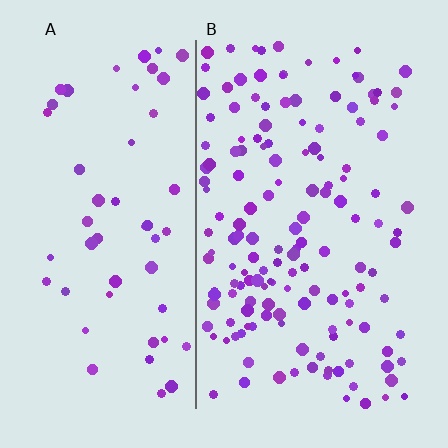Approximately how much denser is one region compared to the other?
Approximately 2.8× — region B over region A.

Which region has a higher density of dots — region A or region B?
B (the right).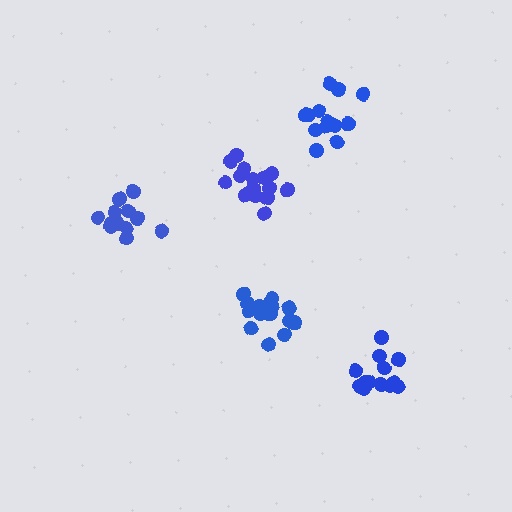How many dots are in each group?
Group 1: 16 dots, Group 2: 12 dots, Group 3: 17 dots, Group 4: 15 dots, Group 5: 14 dots (74 total).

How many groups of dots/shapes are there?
There are 5 groups.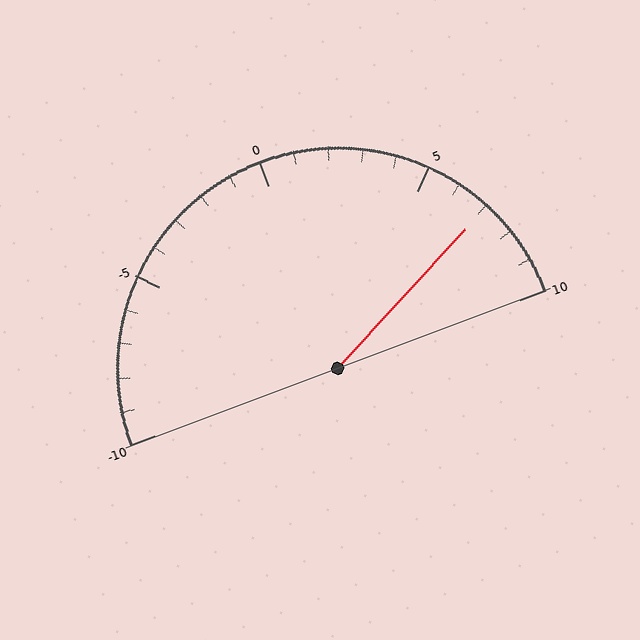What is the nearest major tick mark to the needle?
The nearest major tick mark is 5.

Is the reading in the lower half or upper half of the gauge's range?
The reading is in the upper half of the range (-10 to 10).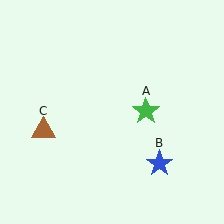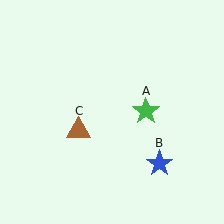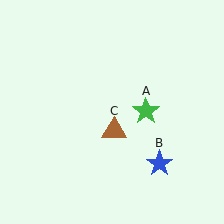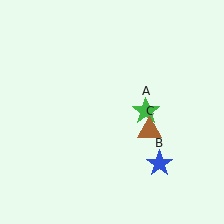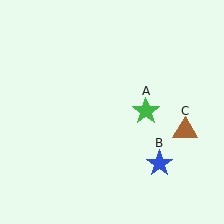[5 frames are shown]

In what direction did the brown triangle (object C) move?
The brown triangle (object C) moved right.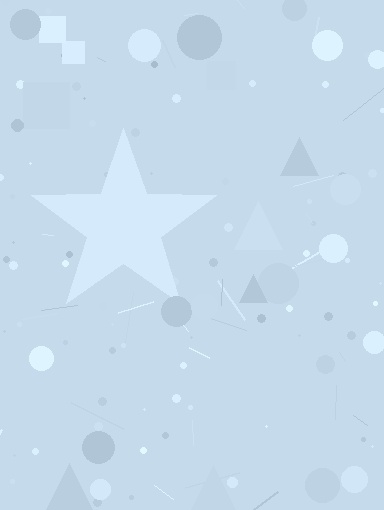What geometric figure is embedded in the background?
A star is embedded in the background.